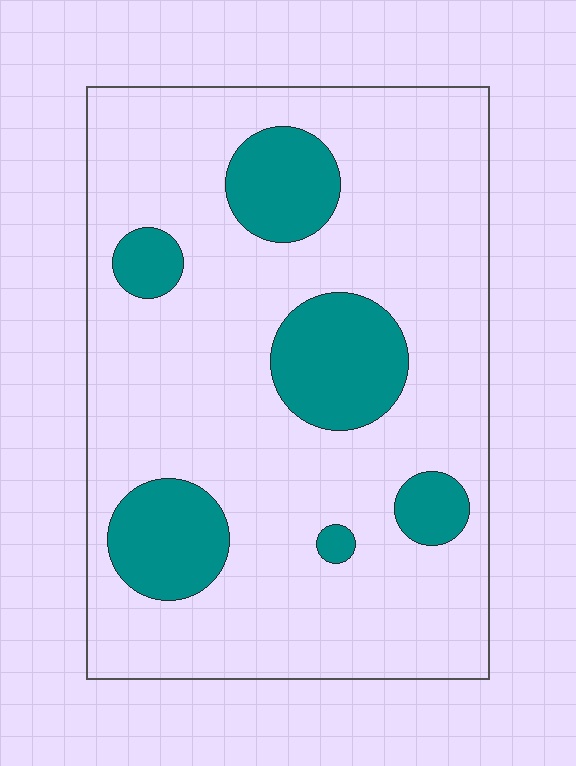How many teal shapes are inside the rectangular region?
6.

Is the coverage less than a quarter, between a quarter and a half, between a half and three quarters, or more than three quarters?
Less than a quarter.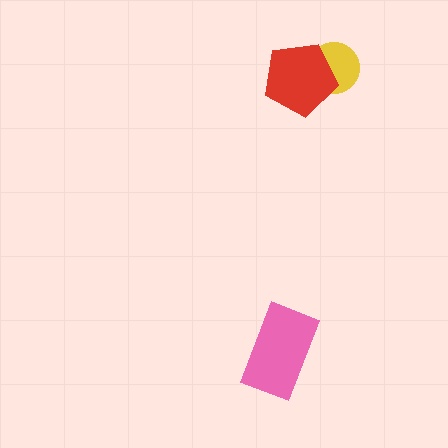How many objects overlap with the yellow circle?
1 object overlaps with the yellow circle.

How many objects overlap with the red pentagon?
1 object overlaps with the red pentagon.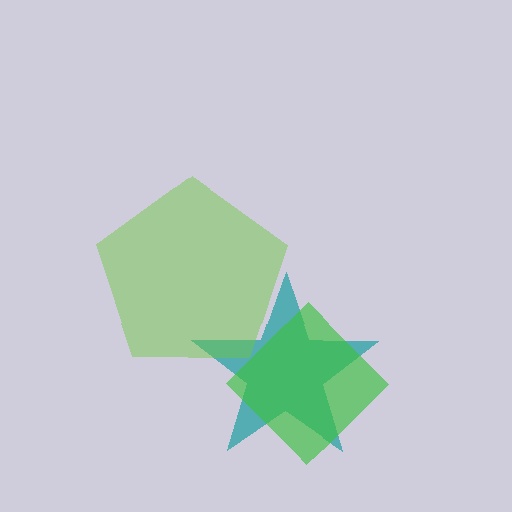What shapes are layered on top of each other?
The layered shapes are: a teal star, a lime pentagon, a green diamond.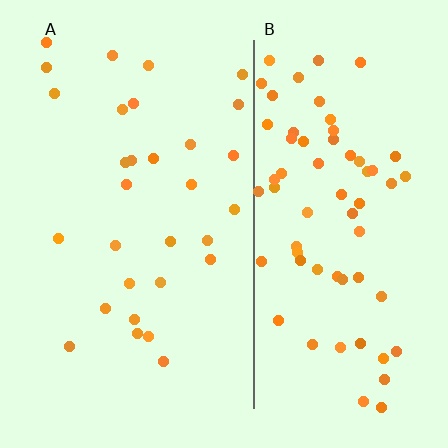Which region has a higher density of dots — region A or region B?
B (the right).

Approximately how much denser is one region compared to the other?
Approximately 2.3× — region B over region A.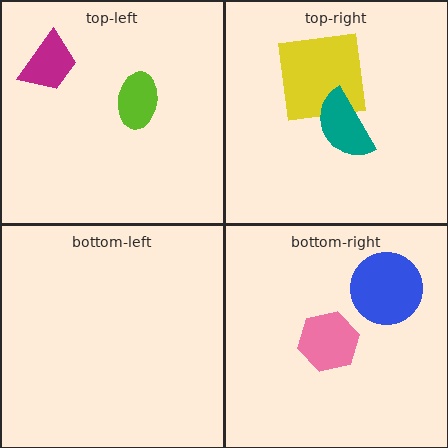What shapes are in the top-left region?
The lime ellipse, the magenta trapezoid.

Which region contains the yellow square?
The top-right region.